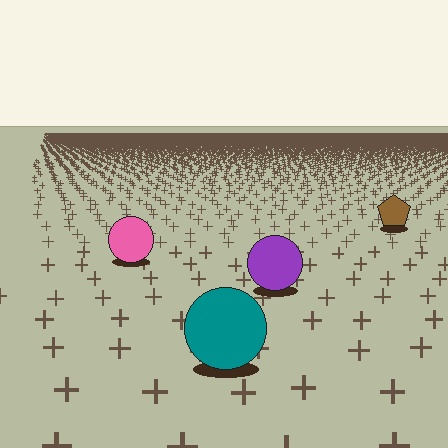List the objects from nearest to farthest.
From nearest to farthest: the teal circle, the purple circle, the pink circle, the brown pentagon.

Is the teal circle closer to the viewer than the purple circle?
Yes. The teal circle is closer — you can tell from the texture gradient: the ground texture is coarser near it.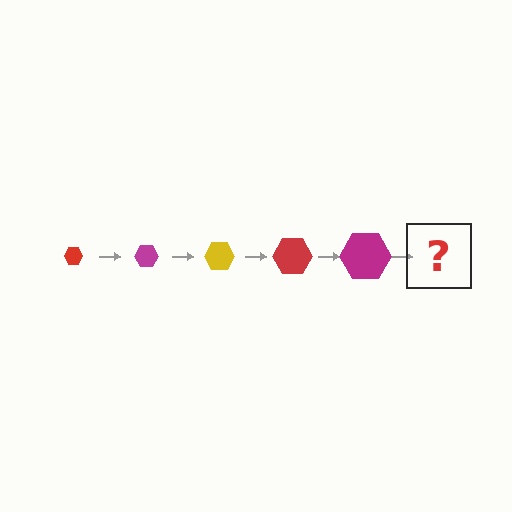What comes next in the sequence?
The next element should be a yellow hexagon, larger than the previous one.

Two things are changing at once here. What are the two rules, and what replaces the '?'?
The two rules are that the hexagon grows larger each step and the color cycles through red, magenta, and yellow. The '?' should be a yellow hexagon, larger than the previous one.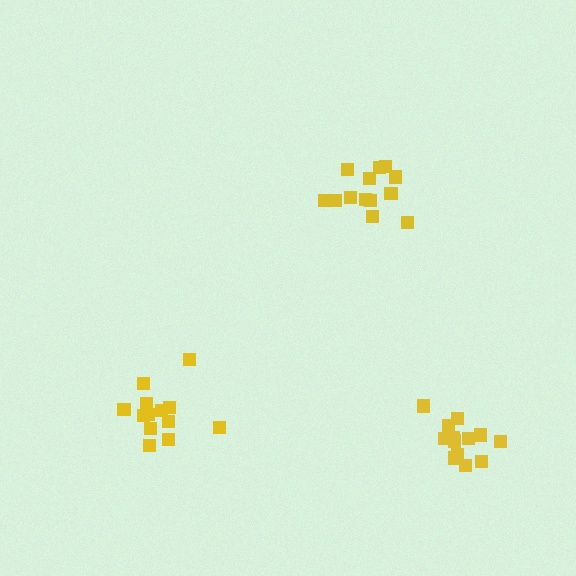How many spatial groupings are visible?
There are 3 spatial groupings.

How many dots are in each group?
Group 1: 13 dots, Group 2: 14 dots, Group 3: 13 dots (40 total).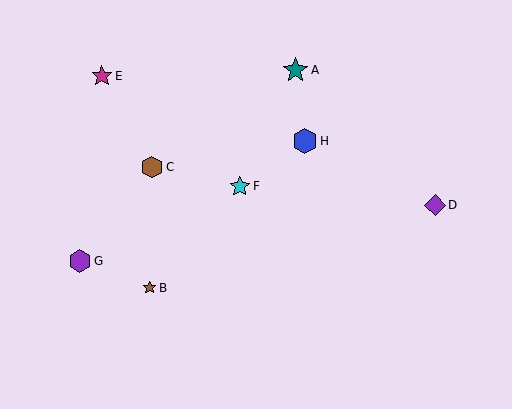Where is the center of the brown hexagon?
The center of the brown hexagon is at (152, 167).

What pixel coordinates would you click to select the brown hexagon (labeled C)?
Click at (152, 167) to select the brown hexagon C.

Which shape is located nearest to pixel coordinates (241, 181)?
The cyan star (labeled F) at (240, 186) is nearest to that location.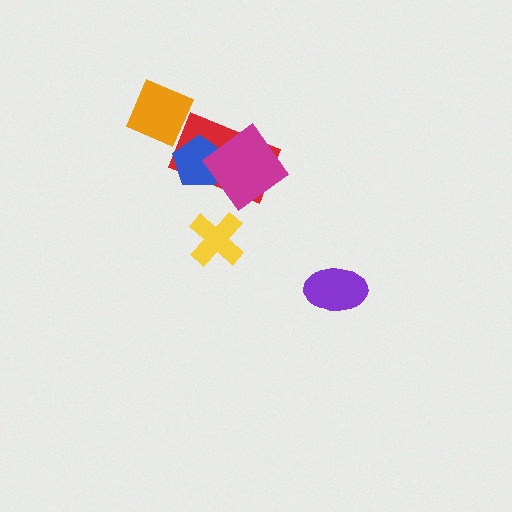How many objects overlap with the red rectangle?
2 objects overlap with the red rectangle.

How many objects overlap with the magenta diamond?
2 objects overlap with the magenta diamond.